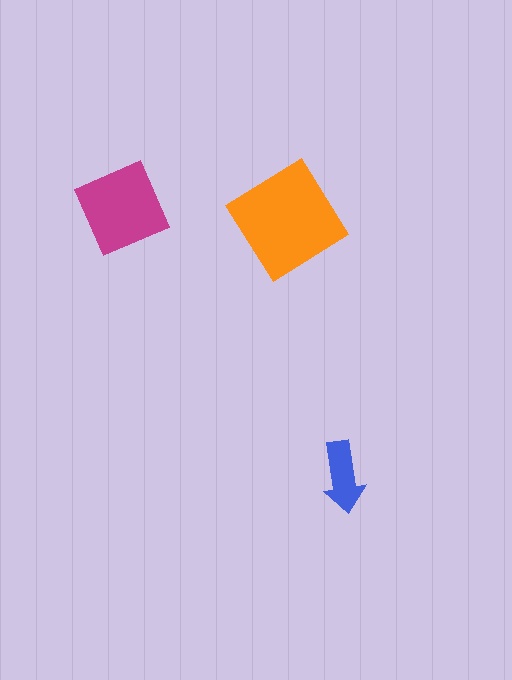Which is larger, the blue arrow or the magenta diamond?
The magenta diamond.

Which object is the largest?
The orange diamond.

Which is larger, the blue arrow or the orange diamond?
The orange diamond.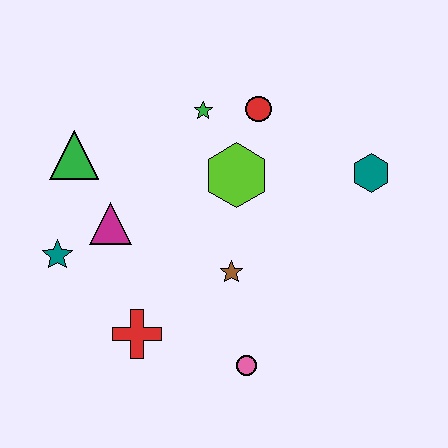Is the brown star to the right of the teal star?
Yes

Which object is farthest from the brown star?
The green triangle is farthest from the brown star.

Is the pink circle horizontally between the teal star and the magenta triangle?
No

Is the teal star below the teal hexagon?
Yes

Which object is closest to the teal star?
The magenta triangle is closest to the teal star.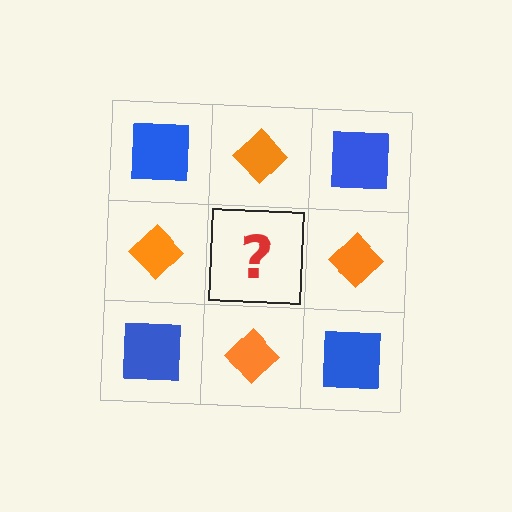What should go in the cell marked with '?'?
The missing cell should contain a blue square.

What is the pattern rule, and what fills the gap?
The rule is that it alternates blue square and orange diamond in a checkerboard pattern. The gap should be filled with a blue square.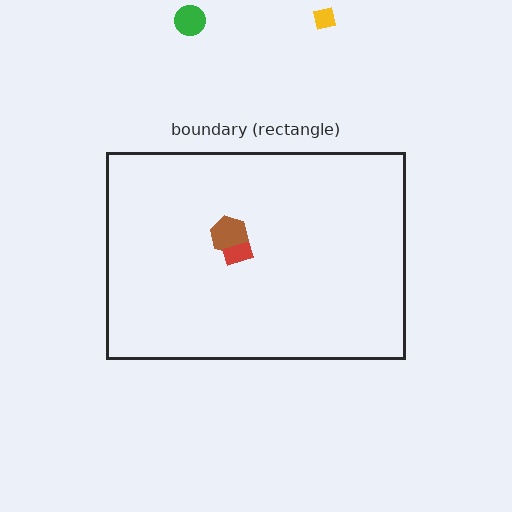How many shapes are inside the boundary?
2 inside, 2 outside.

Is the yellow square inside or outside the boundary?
Outside.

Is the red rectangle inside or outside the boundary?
Inside.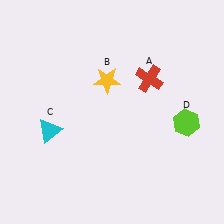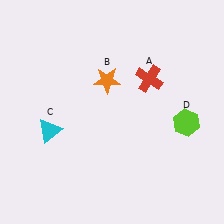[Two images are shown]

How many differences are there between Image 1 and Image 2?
There is 1 difference between the two images.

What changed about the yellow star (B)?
In Image 1, B is yellow. In Image 2, it changed to orange.